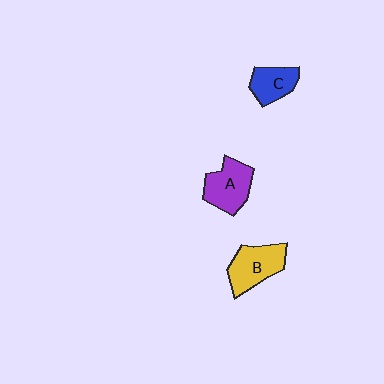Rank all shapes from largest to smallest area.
From largest to smallest: B (yellow), A (purple), C (blue).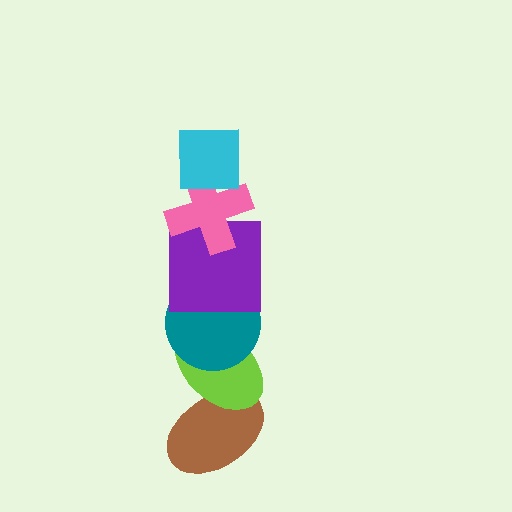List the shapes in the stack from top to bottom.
From top to bottom: the cyan square, the pink cross, the purple square, the teal circle, the lime ellipse, the brown ellipse.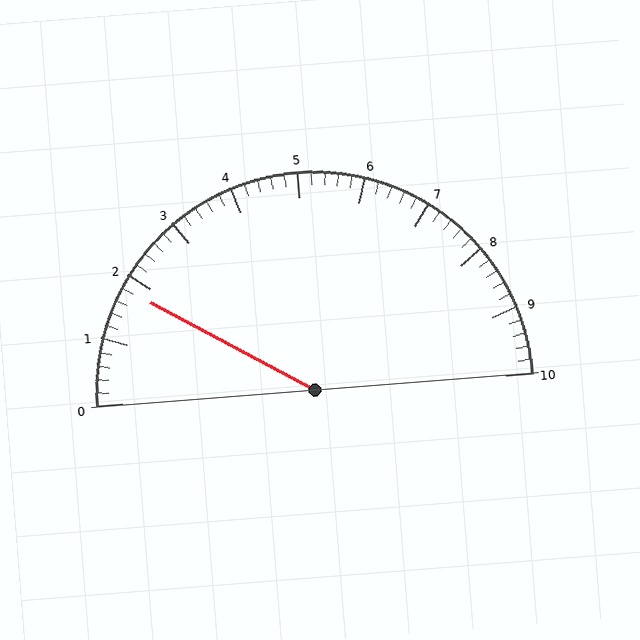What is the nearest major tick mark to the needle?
The nearest major tick mark is 2.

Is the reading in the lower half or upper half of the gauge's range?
The reading is in the lower half of the range (0 to 10).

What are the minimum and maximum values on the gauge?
The gauge ranges from 0 to 10.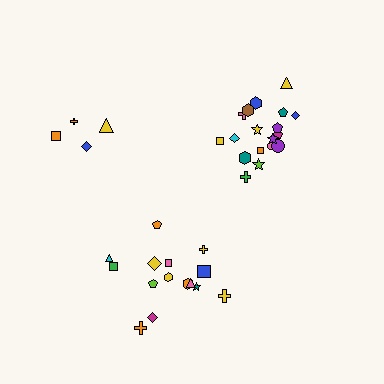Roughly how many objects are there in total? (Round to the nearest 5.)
Roughly 35 objects in total.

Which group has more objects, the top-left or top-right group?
The top-right group.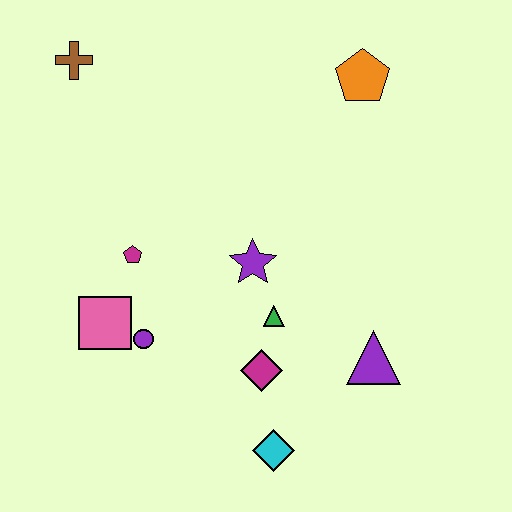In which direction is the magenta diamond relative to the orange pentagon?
The magenta diamond is below the orange pentagon.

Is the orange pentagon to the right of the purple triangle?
No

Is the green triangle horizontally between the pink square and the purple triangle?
Yes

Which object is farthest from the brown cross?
The cyan diamond is farthest from the brown cross.